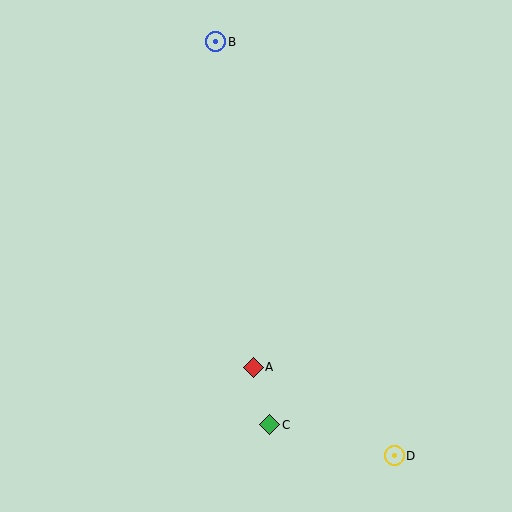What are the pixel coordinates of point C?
Point C is at (270, 425).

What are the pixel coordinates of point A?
Point A is at (253, 367).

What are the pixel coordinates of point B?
Point B is at (216, 42).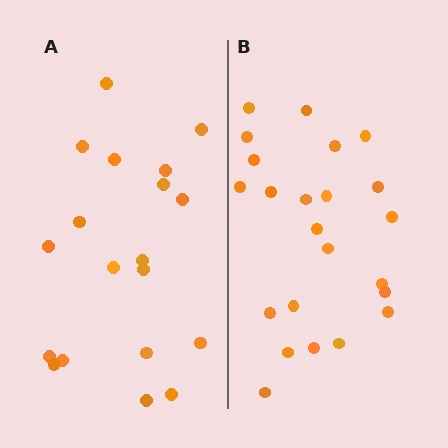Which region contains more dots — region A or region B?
Region B (the right region) has more dots.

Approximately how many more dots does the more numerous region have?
Region B has about 4 more dots than region A.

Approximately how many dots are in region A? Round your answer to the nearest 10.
About 20 dots. (The exact count is 19, which rounds to 20.)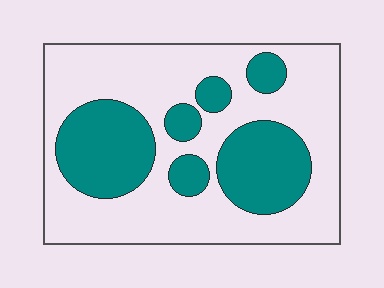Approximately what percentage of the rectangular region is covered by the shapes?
Approximately 35%.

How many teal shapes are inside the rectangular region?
6.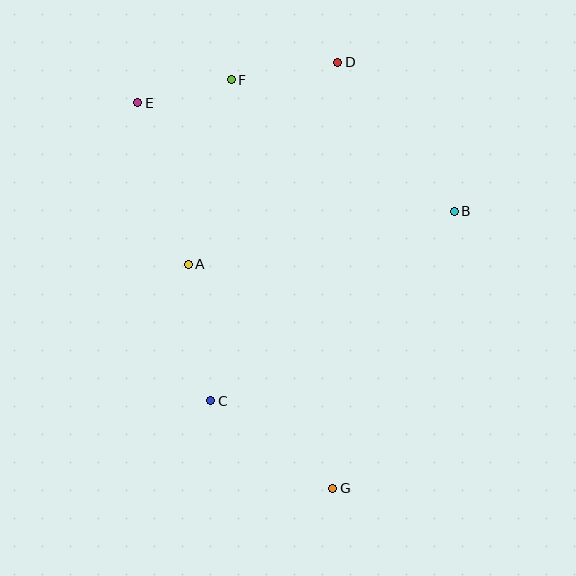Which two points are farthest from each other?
Points E and G are farthest from each other.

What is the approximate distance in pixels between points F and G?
The distance between F and G is approximately 421 pixels.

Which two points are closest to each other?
Points E and F are closest to each other.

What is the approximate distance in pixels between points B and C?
The distance between B and C is approximately 309 pixels.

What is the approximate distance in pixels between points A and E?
The distance between A and E is approximately 170 pixels.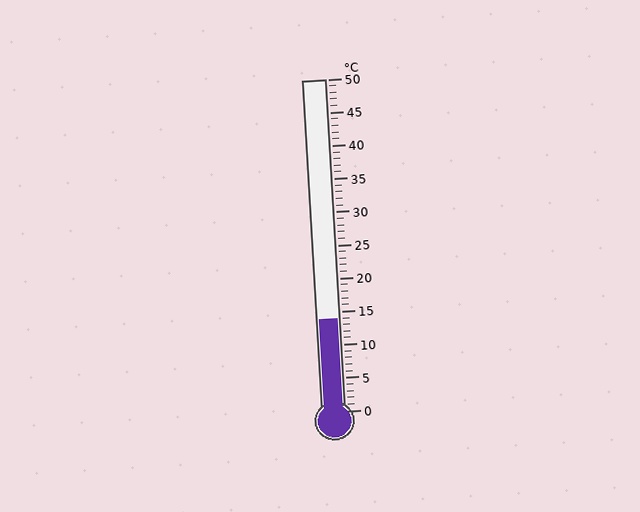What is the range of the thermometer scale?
The thermometer scale ranges from 0°C to 50°C.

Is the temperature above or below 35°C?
The temperature is below 35°C.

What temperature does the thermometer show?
The thermometer shows approximately 14°C.